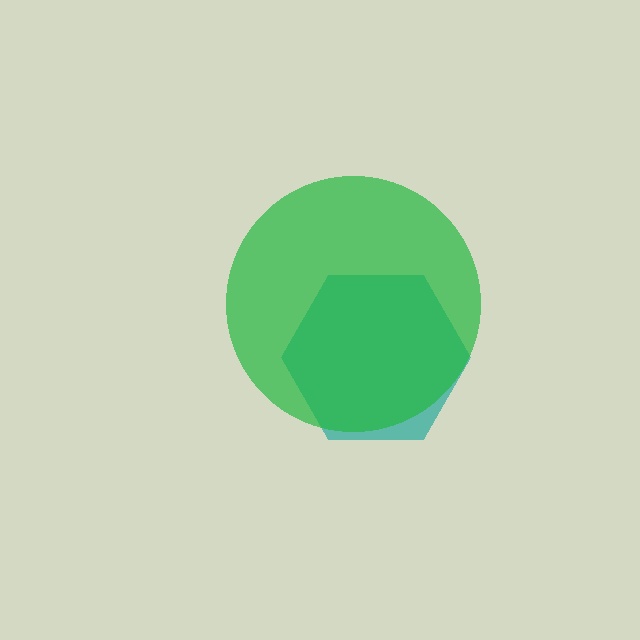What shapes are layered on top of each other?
The layered shapes are: a teal hexagon, a green circle.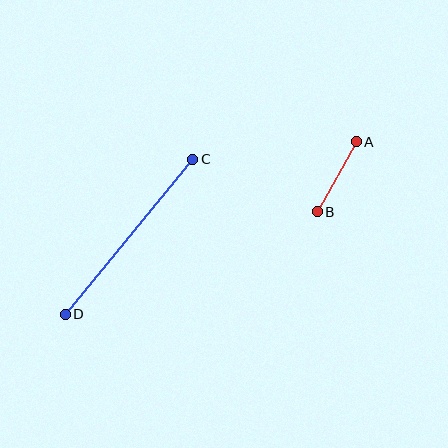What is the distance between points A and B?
The distance is approximately 80 pixels.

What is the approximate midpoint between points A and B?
The midpoint is at approximately (337, 177) pixels.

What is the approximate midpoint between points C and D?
The midpoint is at approximately (129, 237) pixels.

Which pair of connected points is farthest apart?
Points C and D are farthest apart.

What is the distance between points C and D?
The distance is approximately 201 pixels.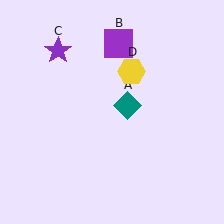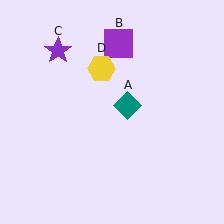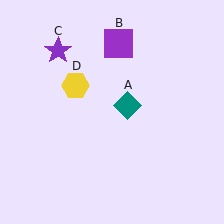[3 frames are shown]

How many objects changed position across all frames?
1 object changed position: yellow hexagon (object D).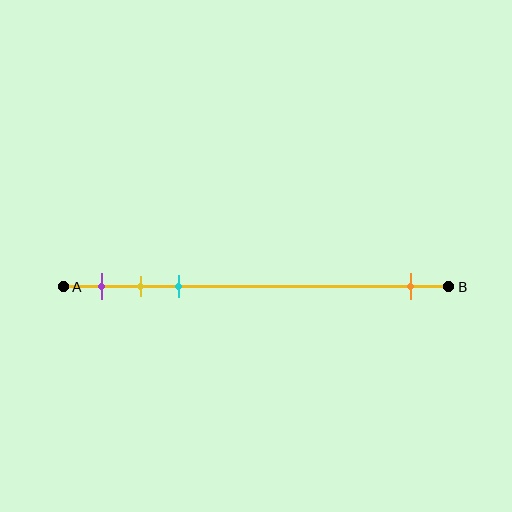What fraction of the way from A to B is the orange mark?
The orange mark is approximately 90% (0.9) of the way from A to B.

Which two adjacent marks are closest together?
The yellow and cyan marks are the closest adjacent pair.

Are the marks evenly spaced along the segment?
No, the marks are not evenly spaced.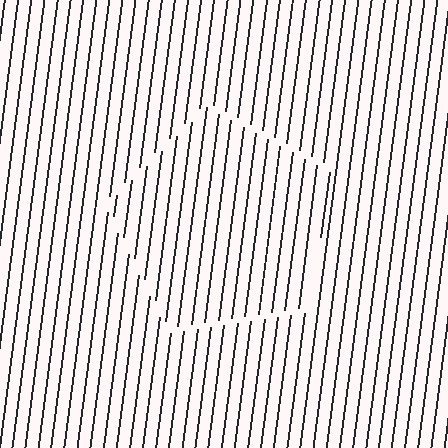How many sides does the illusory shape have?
5 sides — the line-ends trace a pentagon.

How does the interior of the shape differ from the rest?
The interior of the shape contains the same grating, shifted by half a period — the contour is defined by the phase discontinuity where line-ends from the inner and outer gratings abut.